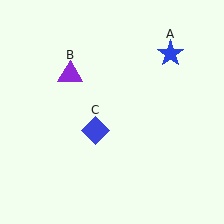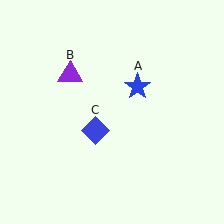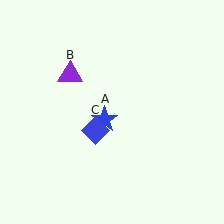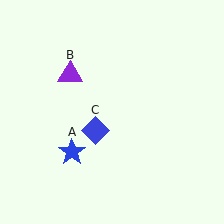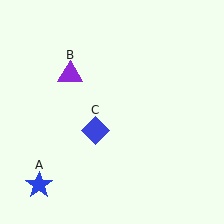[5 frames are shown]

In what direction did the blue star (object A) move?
The blue star (object A) moved down and to the left.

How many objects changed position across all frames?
1 object changed position: blue star (object A).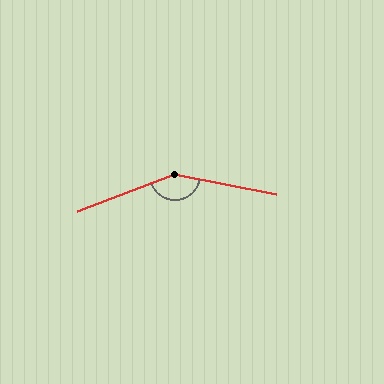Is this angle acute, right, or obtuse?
It is obtuse.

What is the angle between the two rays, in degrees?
Approximately 148 degrees.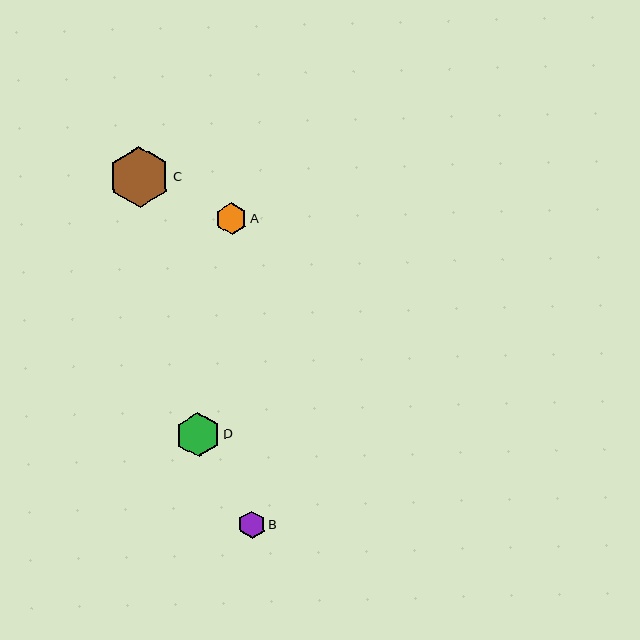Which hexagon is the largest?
Hexagon C is the largest with a size of approximately 61 pixels.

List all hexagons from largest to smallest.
From largest to smallest: C, D, A, B.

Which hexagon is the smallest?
Hexagon B is the smallest with a size of approximately 28 pixels.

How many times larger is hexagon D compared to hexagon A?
Hexagon D is approximately 1.4 times the size of hexagon A.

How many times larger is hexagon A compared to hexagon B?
Hexagon A is approximately 1.1 times the size of hexagon B.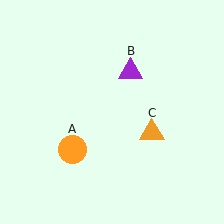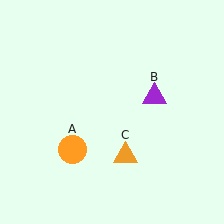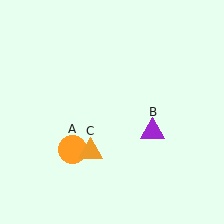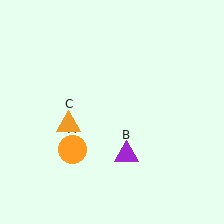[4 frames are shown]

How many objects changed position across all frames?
2 objects changed position: purple triangle (object B), orange triangle (object C).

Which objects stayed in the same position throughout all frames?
Orange circle (object A) remained stationary.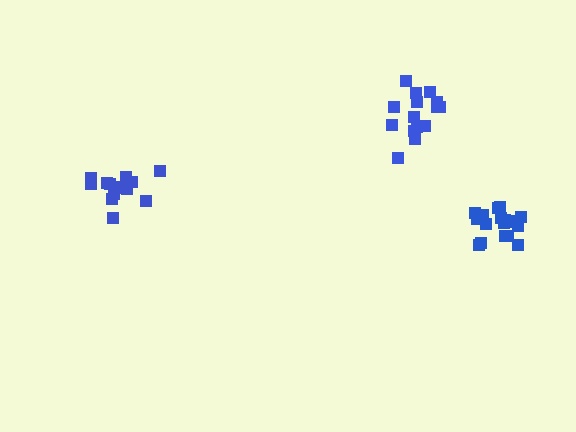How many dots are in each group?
Group 1: 15 dots, Group 2: 14 dots, Group 3: 18 dots (47 total).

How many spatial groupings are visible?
There are 3 spatial groupings.